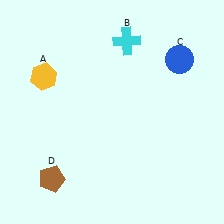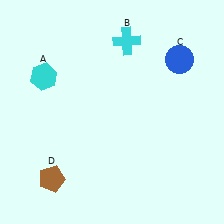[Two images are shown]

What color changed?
The hexagon (A) changed from yellow in Image 1 to cyan in Image 2.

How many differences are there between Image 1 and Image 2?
There is 1 difference between the two images.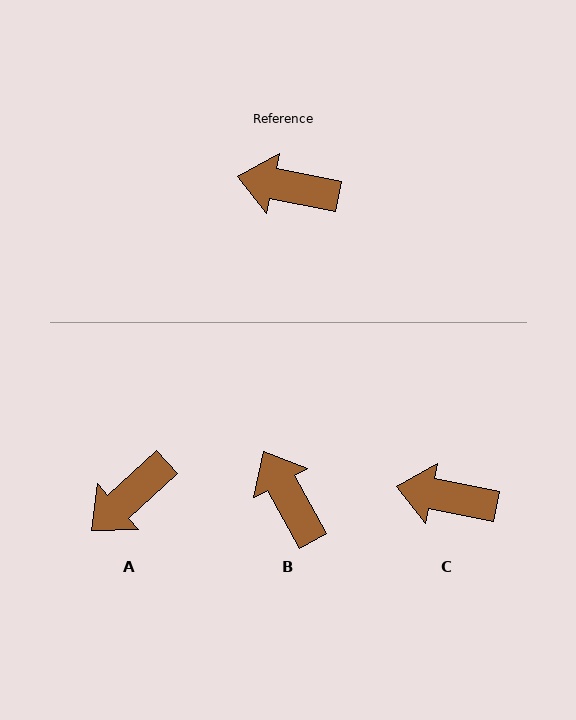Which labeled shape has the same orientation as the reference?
C.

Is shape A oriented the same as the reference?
No, it is off by about 54 degrees.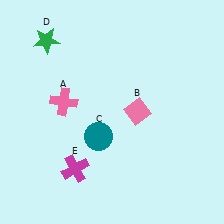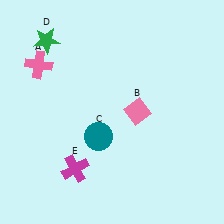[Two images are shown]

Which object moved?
The pink cross (A) moved up.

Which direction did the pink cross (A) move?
The pink cross (A) moved up.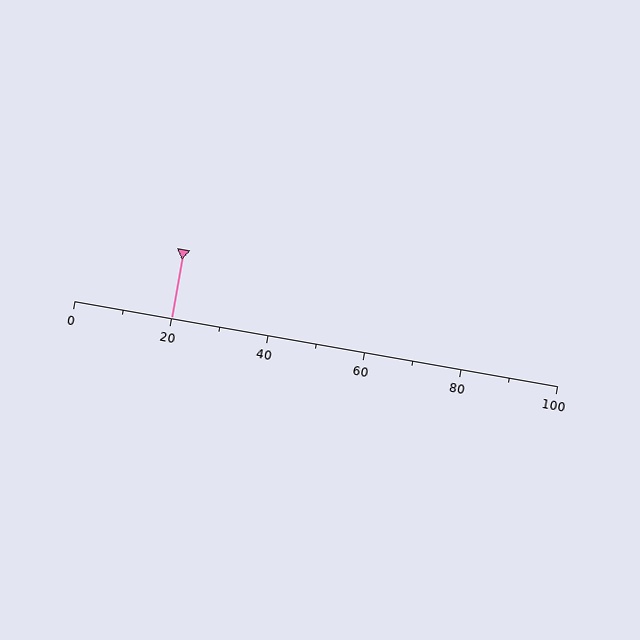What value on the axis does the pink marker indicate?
The marker indicates approximately 20.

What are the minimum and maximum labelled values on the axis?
The axis runs from 0 to 100.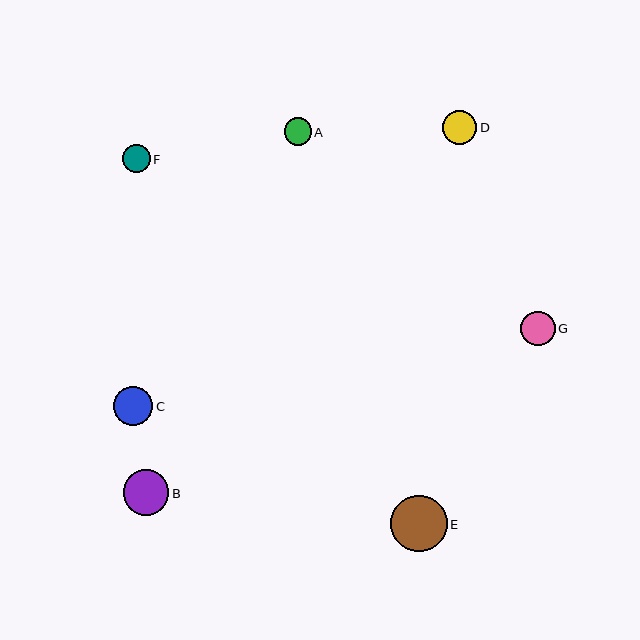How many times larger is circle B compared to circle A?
Circle B is approximately 1.7 times the size of circle A.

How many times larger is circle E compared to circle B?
Circle E is approximately 1.2 times the size of circle B.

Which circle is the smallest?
Circle A is the smallest with a size of approximately 27 pixels.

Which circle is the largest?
Circle E is the largest with a size of approximately 56 pixels.